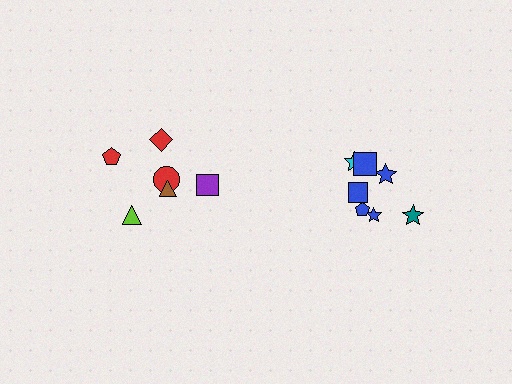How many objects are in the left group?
There are 6 objects.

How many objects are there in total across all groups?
There are 14 objects.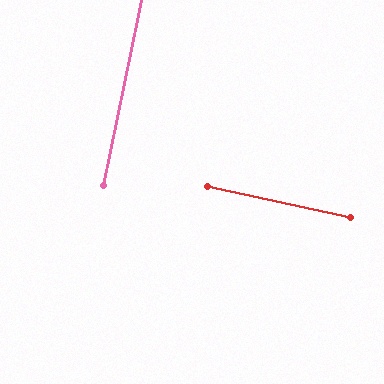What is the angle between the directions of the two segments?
Approximately 90 degrees.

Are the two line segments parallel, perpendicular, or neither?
Perpendicular — they meet at approximately 90°.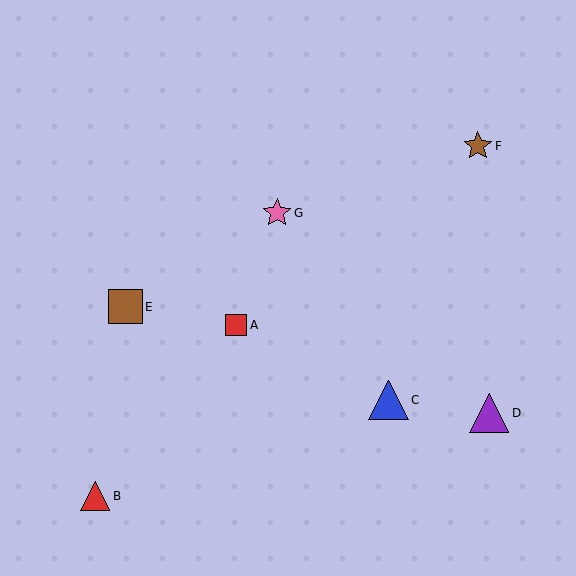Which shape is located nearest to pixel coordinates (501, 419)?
The purple triangle (labeled D) at (489, 413) is nearest to that location.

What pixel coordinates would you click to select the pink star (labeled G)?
Click at (277, 213) to select the pink star G.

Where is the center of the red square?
The center of the red square is at (236, 325).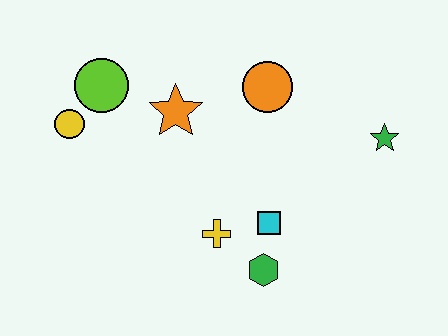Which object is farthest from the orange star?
The green star is farthest from the orange star.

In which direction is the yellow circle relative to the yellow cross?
The yellow circle is to the left of the yellow cross.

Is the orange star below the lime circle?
Yes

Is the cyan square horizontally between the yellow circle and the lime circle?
No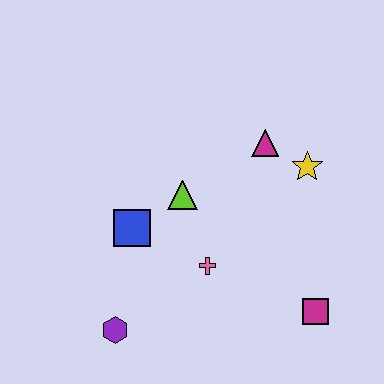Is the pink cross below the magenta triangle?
Yes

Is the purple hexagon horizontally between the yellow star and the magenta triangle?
No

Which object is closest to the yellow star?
The magenta triangle is closest to the yellow star.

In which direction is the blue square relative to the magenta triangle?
The blue square is to the left of the magenta triangle.